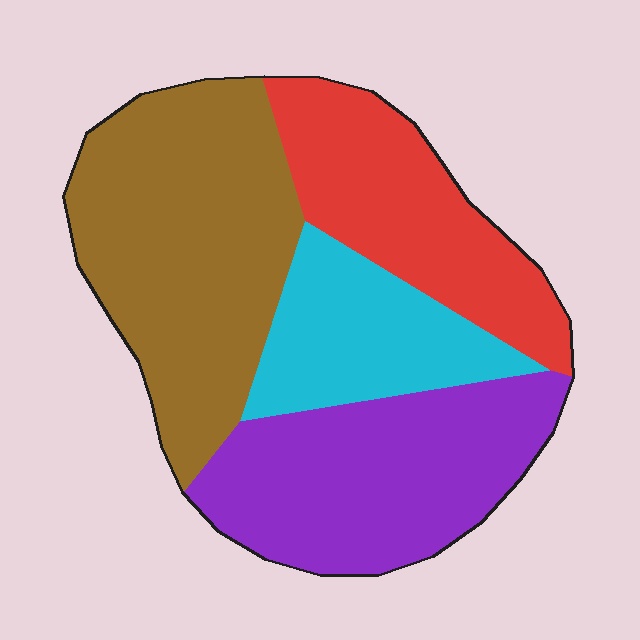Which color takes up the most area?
Brown, at roughly 35%.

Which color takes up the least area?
Cyan, at roughly 15%.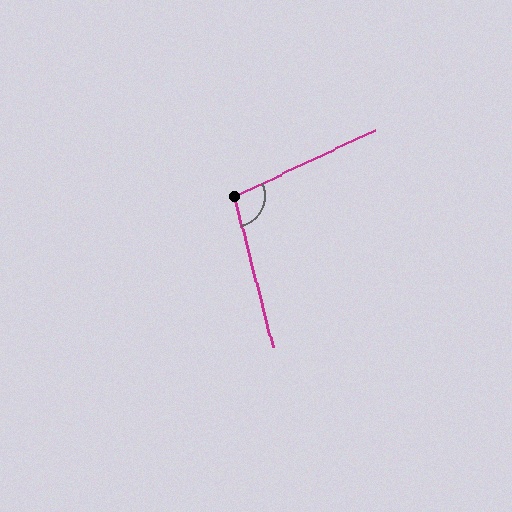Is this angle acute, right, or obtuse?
It is obtuse.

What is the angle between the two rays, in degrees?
Approximately 100 degrees.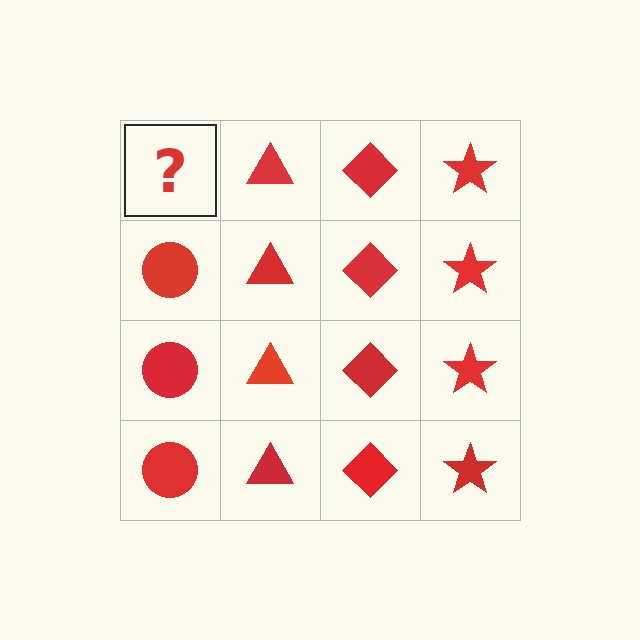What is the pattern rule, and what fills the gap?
The rule is that each column has a consistent shape. The gap should be filled with a red circle.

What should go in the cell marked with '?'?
The missing cell should contain a red circle.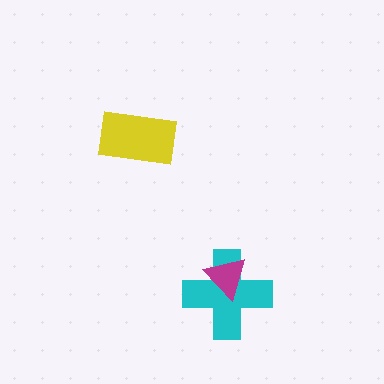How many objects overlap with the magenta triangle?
1 object overlaps with the magenta triangle.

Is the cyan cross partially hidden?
Yes, it is partially covered by another shape.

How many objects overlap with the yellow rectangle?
0 objects overlap with the yellow rectangle.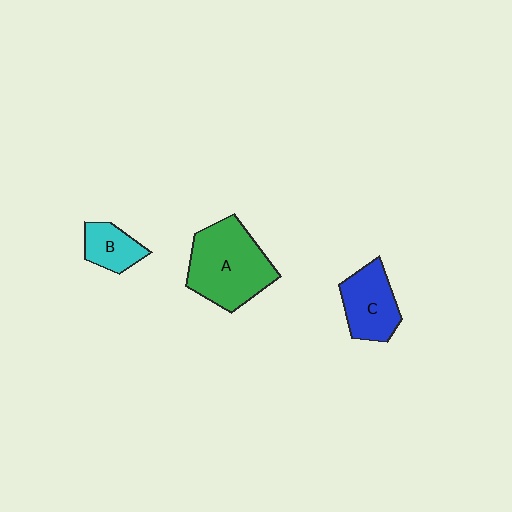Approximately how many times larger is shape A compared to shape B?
Approximately 2.5 times.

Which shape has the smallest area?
Shape B (cyan).